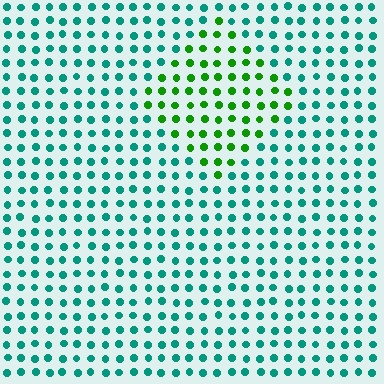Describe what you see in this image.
The image is filled with small teal elements in a uniform arrangement. A diamond-shaped region is visible where the elements are tinted to a slightly different hue, forming a subtle color boundary.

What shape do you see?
I see a diamond.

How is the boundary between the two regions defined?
The boundary is defined purely by a slight shift in hue (about 53 degrees). Spacing, size, and orientation are identical on both sides.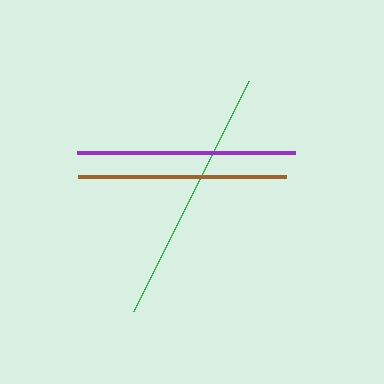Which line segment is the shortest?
The brown line is the shortest at approximately 207 pixels.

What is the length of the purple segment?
The purple segment is approximately 218 pixels long.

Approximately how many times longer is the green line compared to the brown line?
The green line is approximately 1.2 times the length of the brown line.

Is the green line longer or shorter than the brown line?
The green line is longer than the brown line.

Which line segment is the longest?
The green line is the longest at approximately 257 pixels.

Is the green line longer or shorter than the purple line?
The green line is longer than the purple line.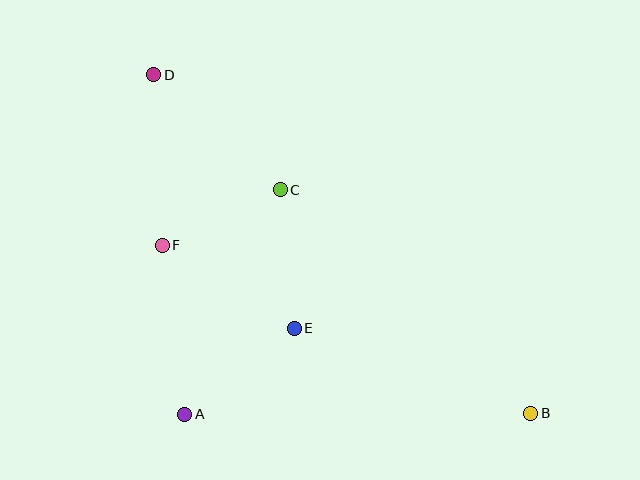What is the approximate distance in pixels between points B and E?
The distance between B and E is approximately 251 pixels.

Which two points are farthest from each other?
Points B and D are farthest from each other.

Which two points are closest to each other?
Points C and F are closest to each other.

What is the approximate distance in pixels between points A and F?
The distance between A and F is approximately 170 pixels.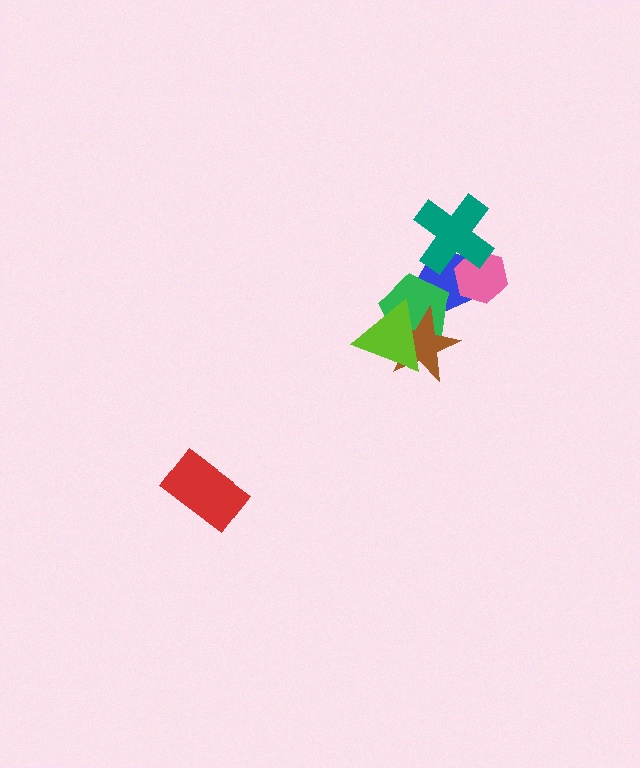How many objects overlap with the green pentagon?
3 objects overlap with the green pentagon.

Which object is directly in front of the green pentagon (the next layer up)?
The brown star is directly in front of the green pentagon.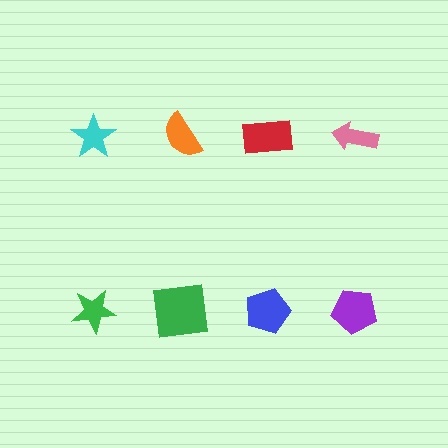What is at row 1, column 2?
An orange semicircle.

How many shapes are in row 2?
4 shapes.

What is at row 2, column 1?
A green star.